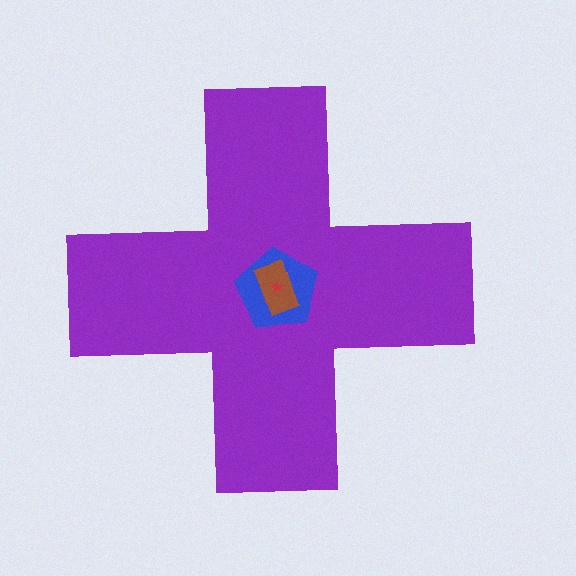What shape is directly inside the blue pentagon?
The brown rectangle.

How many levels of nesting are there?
4.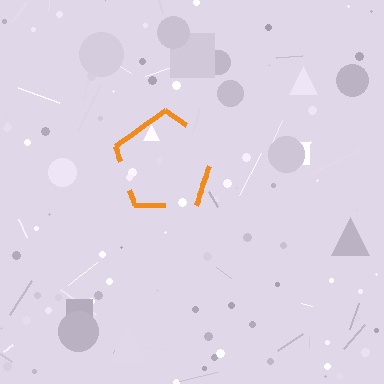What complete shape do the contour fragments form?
The contour fragments form a pentagon.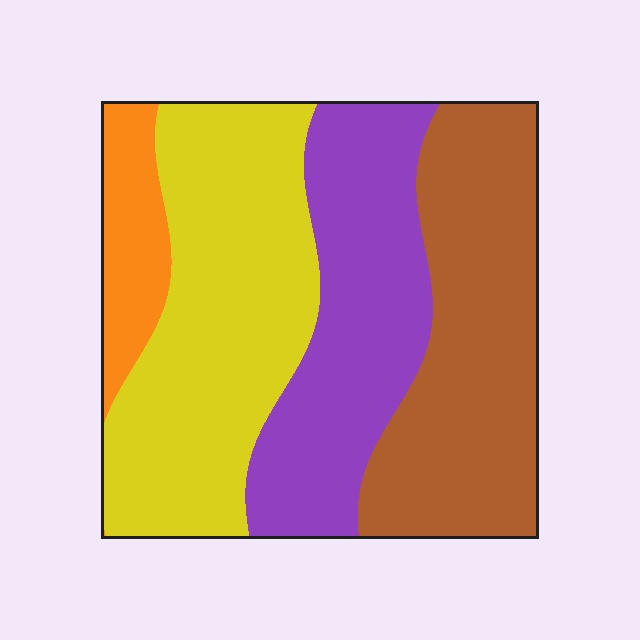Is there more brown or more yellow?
Yellow.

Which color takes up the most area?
Yellow, at roughly 35%.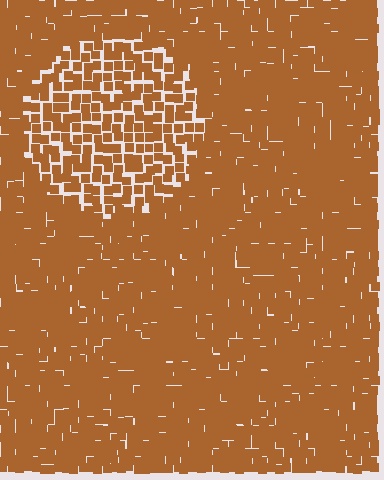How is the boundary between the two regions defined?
The boundary is defined by a change in element density (approximately 1.7x ratio). All elements are the same color, size, and shape.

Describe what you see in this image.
The image contains small brown elements arranged at two different densities. A circle-shaped region is visible where the elements are less densely packed than the surrounding area.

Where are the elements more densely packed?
The elements are more densely packed outside the circle boundary.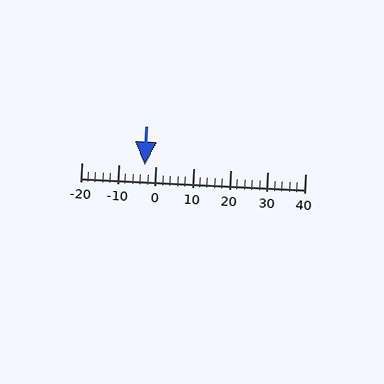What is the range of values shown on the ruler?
The ruler shows values from -20 to 40.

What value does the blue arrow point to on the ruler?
The blue arrow points to approximately -3.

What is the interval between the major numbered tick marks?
The major tick marks are spaced 10 units apart.